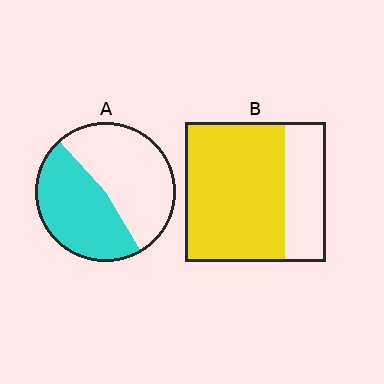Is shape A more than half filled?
Roughly half.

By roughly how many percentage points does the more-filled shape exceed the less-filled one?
By roughly 25 percentage points (B over A).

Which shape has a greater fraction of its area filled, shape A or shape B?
Shape B.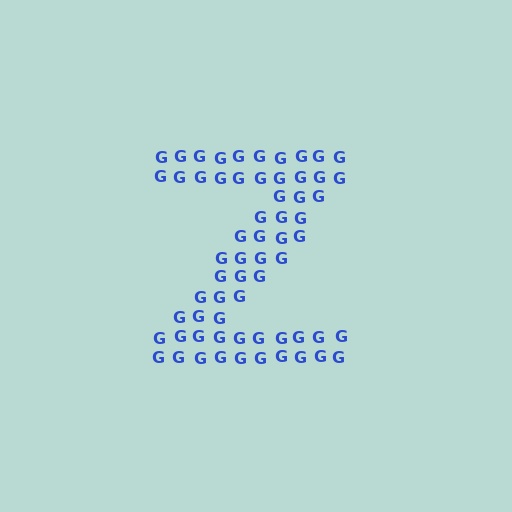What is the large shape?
The large shape is the letter Z.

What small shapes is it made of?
It is made of small letter G's.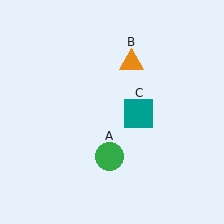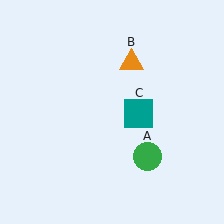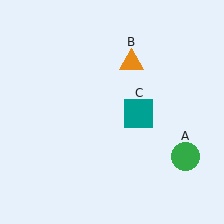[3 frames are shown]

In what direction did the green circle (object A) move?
The green circle (object A) moved right.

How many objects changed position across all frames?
1 object changed position: green circle (object A).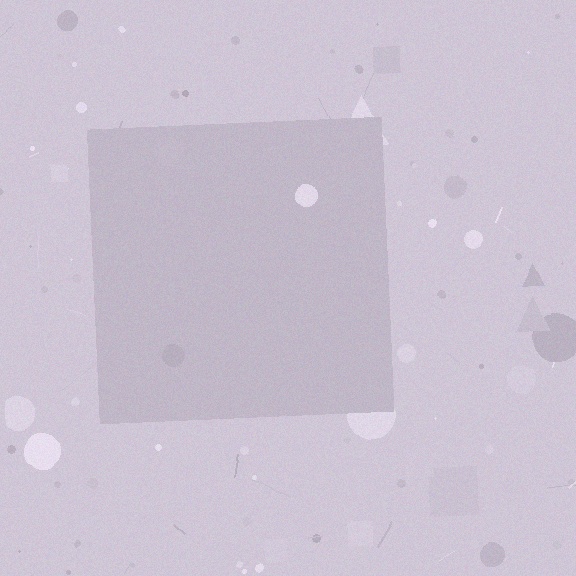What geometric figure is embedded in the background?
A square is embedded in the background.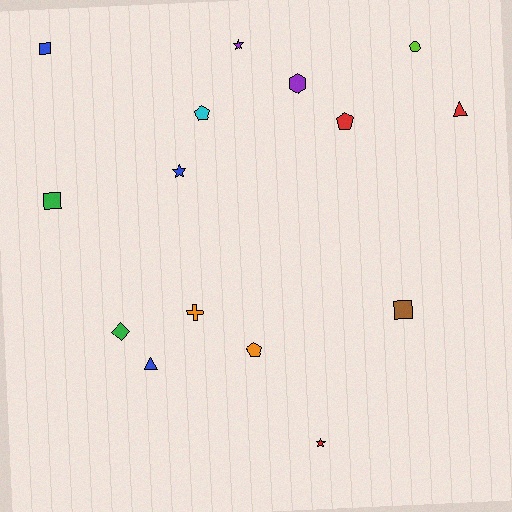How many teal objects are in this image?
There are no teal objects.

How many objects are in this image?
There are 15 objects.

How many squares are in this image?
There are 3 squares.